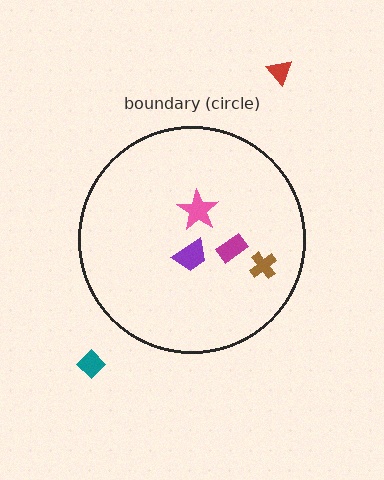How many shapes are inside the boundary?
4 inside, 2 outside.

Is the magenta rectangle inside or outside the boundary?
Inside.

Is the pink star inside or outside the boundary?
Inside.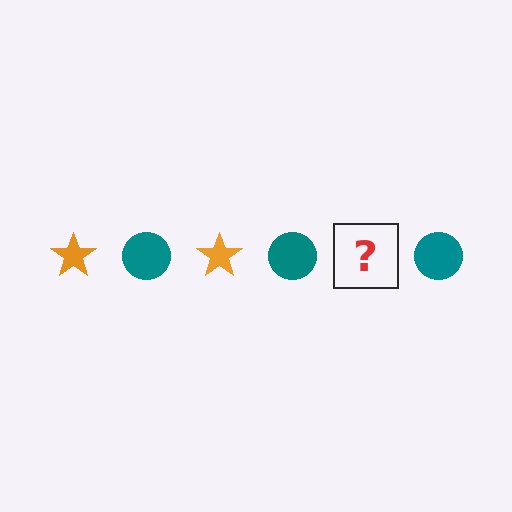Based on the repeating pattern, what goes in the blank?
The blank should be an orange star.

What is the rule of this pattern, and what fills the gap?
The rule is that the pattern alternates between orange star and teal circle. The gap should be filled with an orange star.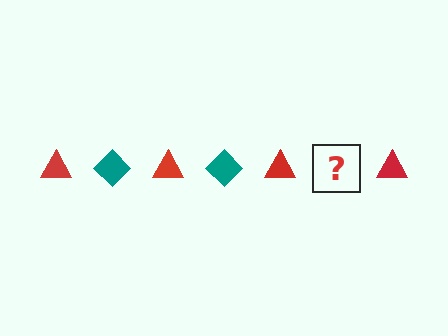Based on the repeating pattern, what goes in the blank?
The blank should be a teal diamond.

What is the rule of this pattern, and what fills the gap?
The rule is that the pattern alternates between red triangle and teal diamond. The gap should be filled with a teal diamond.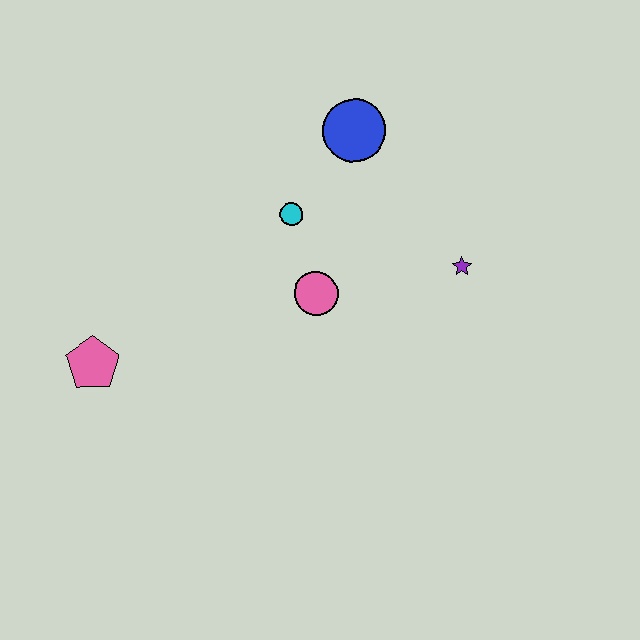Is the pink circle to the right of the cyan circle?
Yes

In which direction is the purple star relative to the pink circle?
The purple star is to the right of the pink circle.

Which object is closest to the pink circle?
The cyan circle is closest to the pink circle.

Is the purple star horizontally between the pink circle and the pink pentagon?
No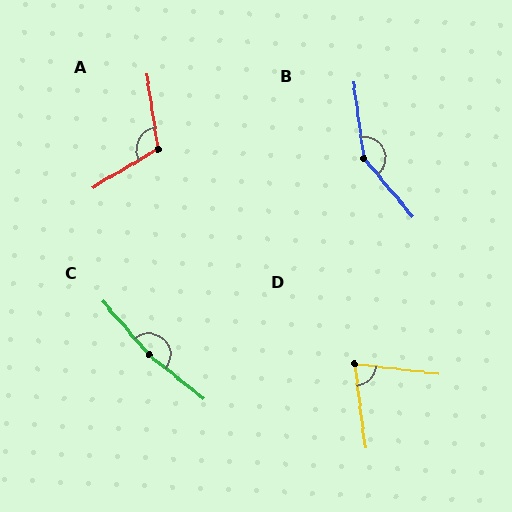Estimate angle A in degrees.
Approximately 112 degrees.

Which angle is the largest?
C, at approximately 170 degrees.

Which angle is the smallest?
D, at approximately 76 degrees.